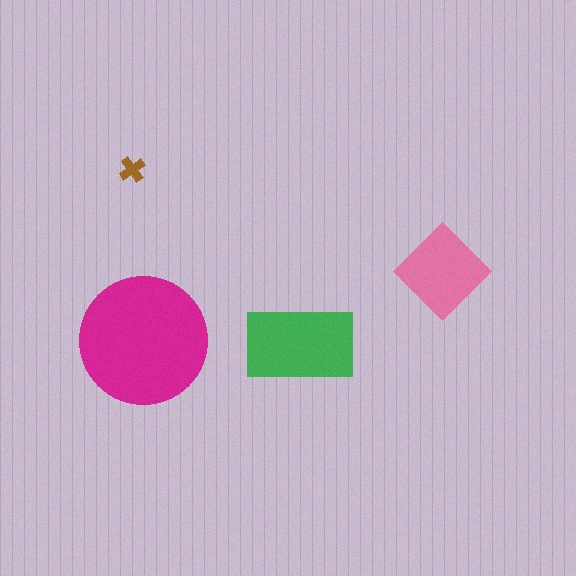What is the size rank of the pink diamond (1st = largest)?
3rd.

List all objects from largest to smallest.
The magenta circle, the green rectangle, the pink diamond, the brown cross.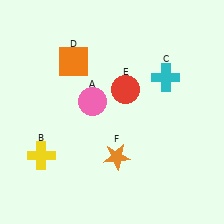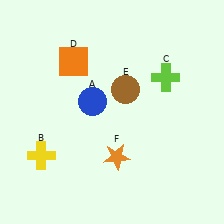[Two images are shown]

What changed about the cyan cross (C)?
In Image 1, C is cyan. In Image 2, it changed to lime.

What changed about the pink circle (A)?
In Image 1, A is pink. In Image 2, it changed to blue.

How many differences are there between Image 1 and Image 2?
There are 3 differences between the two images.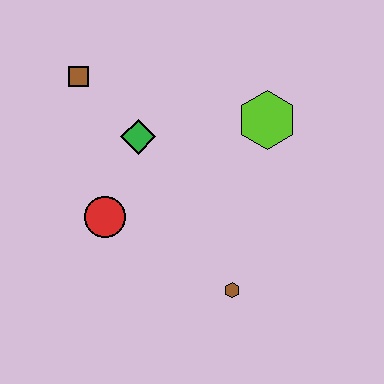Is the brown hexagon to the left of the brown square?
No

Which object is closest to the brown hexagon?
The red circle is closest to the brown hexagon.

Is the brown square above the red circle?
Yes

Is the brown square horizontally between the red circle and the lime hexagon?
No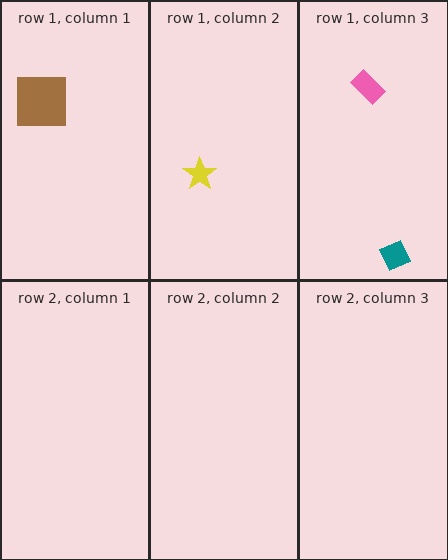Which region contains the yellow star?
The row 1, column 2 region.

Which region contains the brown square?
The row 1, column 1 region.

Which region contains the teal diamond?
The row 1, column 3 region.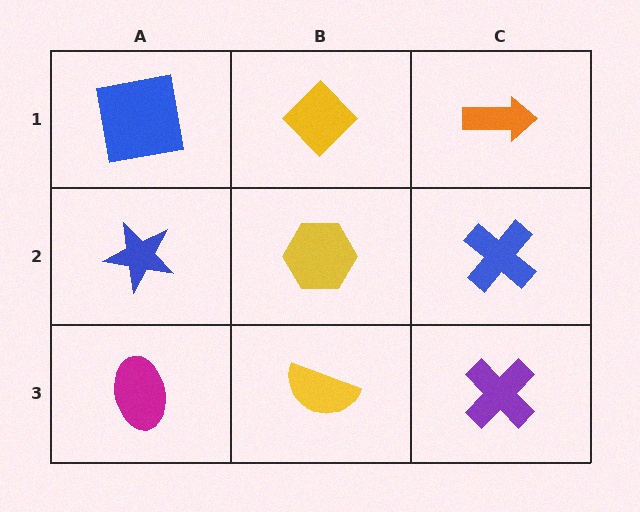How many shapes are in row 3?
3 shapes.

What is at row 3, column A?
A magenta ellipse.